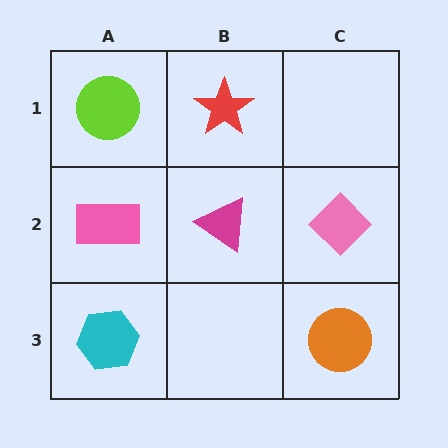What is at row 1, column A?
A lime circle.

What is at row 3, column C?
An orange circle.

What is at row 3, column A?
A cyan hexagon.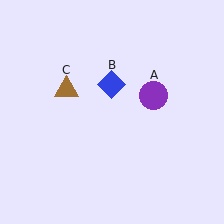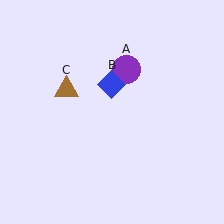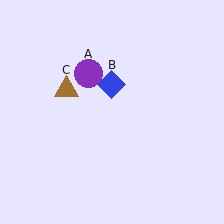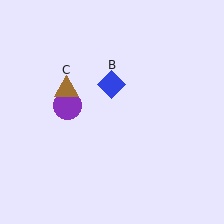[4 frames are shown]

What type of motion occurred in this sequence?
The purple circle (object A) rotated counterclockwise around the center of the scene.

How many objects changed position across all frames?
1 object changed position: purple circle (object A).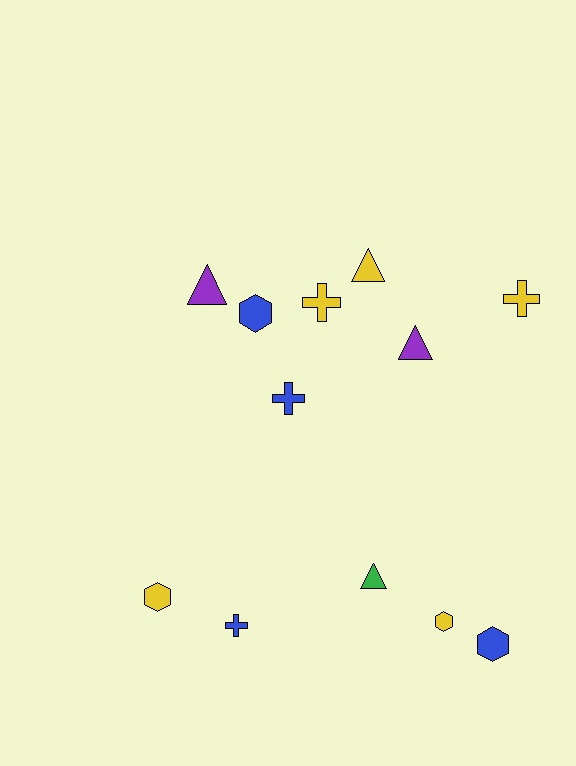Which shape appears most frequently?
Hexagon, with 4 objects.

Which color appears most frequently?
Yellow, with 5 objects.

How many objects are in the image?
There are 12 objects.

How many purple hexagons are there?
There are no purple hexagons.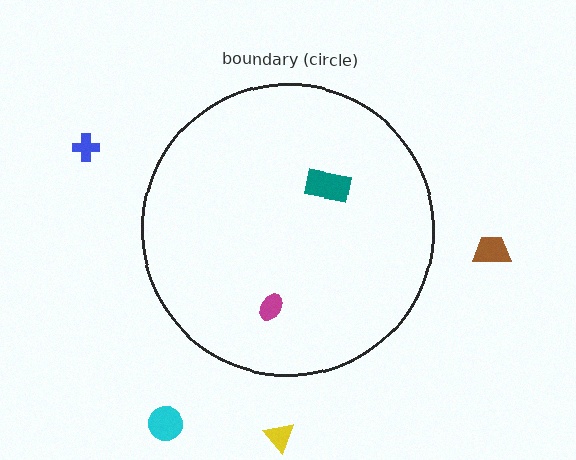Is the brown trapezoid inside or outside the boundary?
Outside.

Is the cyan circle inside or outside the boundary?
Outside.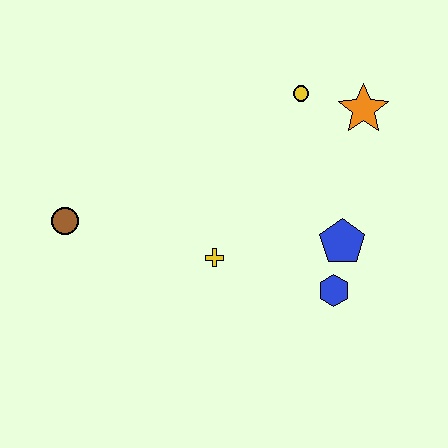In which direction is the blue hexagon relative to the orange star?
The blue hexagon is below the orange star.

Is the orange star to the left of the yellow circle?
No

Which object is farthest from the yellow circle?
The brown circle is farthest from the yellow circle.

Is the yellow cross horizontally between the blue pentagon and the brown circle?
Yes